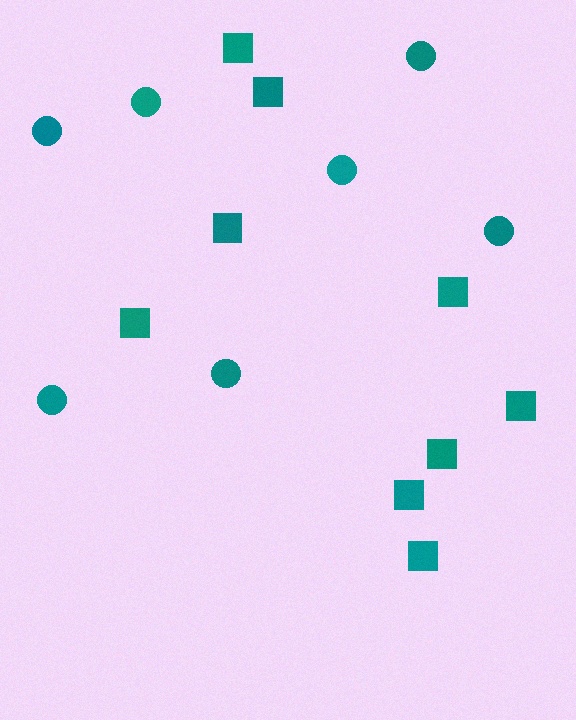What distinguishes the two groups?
There are 2 groups: one group of circles (7) and one group of squares (9).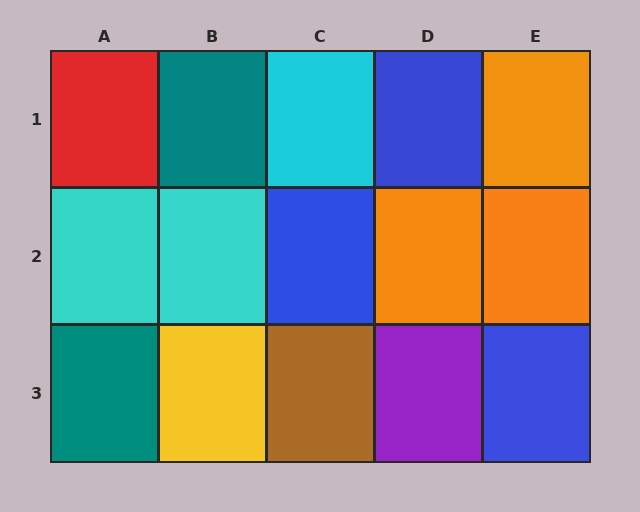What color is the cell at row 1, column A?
Red.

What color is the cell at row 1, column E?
Orange.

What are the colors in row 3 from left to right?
Teal, yellow, brown, purple, blue.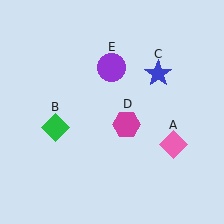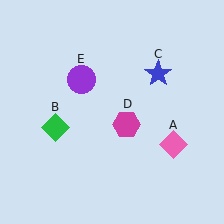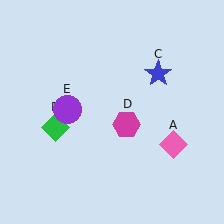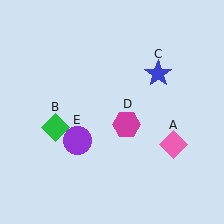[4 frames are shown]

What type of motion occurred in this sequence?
The purple circle (object E) rotated counterclockwise around the center of the scene.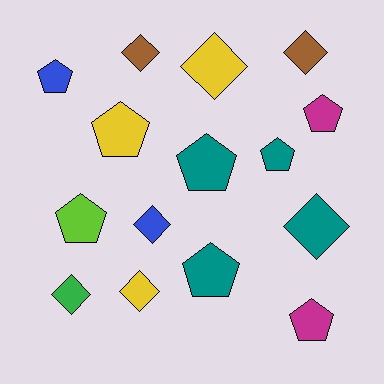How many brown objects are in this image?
There are 2 brown objects.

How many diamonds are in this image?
There are 7 diamonds.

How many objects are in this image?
There are 15 objects.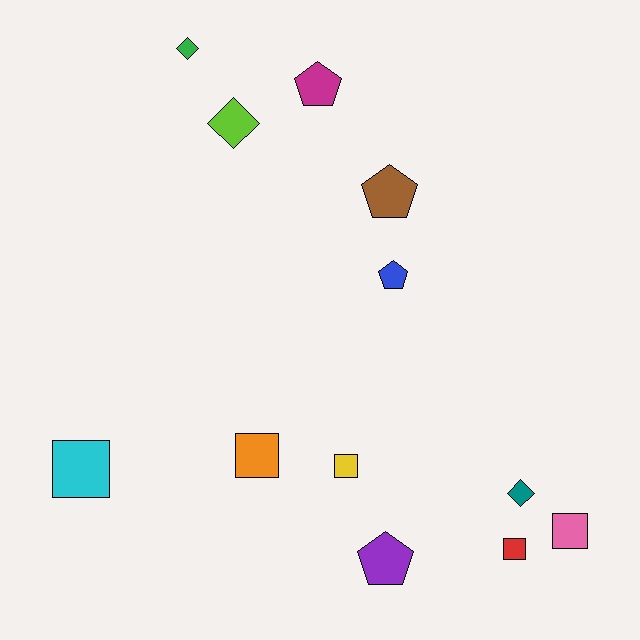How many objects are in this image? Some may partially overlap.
There are 12 objects.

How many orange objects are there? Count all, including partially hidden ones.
There is 1 orange object.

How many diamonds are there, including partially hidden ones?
There are 3 diamonds.